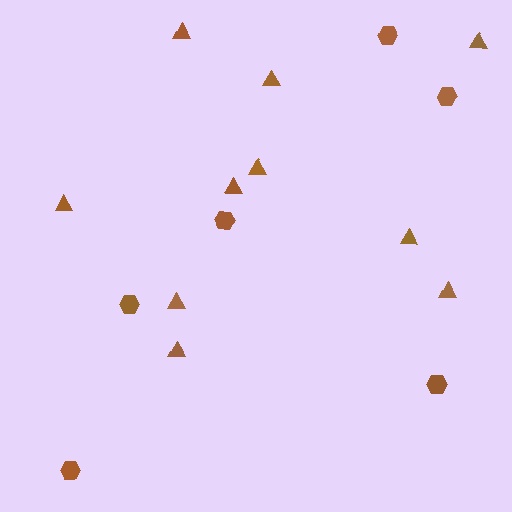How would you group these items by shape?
There are 2 groups: one group of triangles (10) and one group of hexagons (6).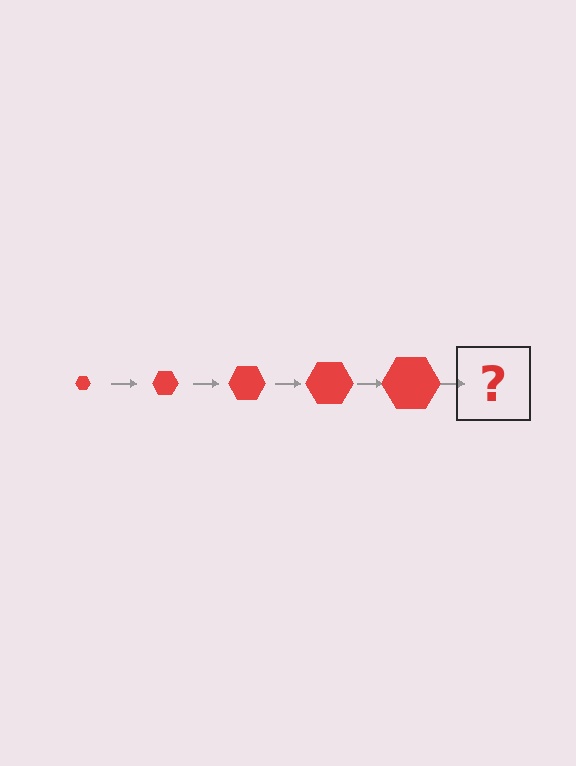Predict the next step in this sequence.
The next step is a red hexagon, larger than the previous one.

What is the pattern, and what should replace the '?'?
The pattern is that the hexagon gets progressively larger each step. The '?' should be a red hexagon, larger than the previous one.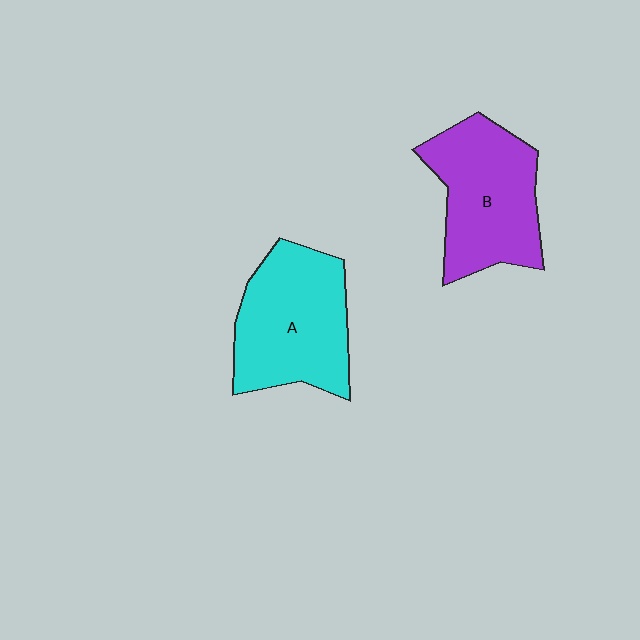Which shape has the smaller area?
Shape B (purple).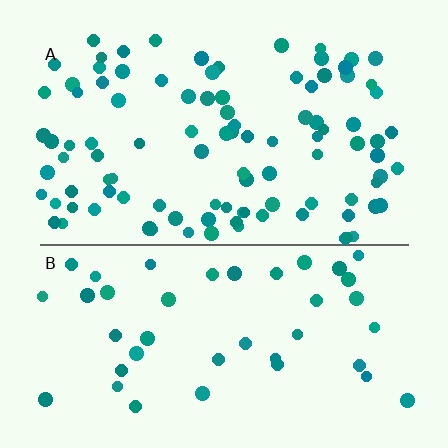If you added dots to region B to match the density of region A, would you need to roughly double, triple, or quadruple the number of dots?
Approximately double.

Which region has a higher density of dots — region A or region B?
A (the top).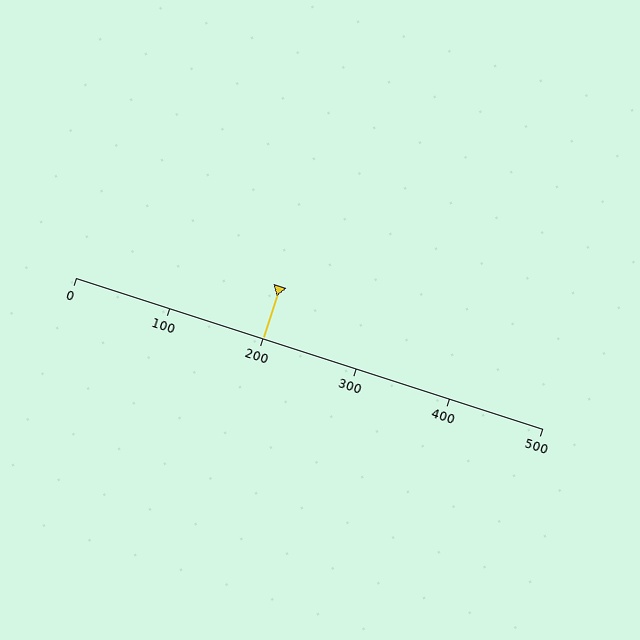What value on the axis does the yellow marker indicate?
The marker indicates approximately 200.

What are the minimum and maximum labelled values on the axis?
The axis runs from 0 to 500.